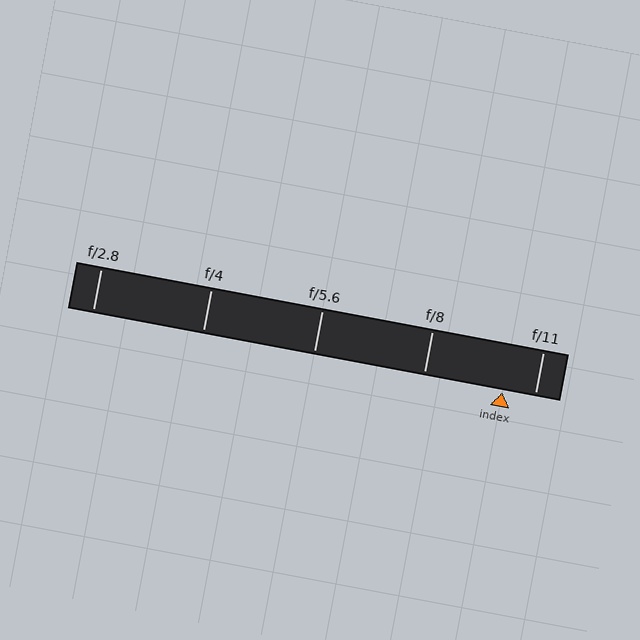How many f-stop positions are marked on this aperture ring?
There are 5 f-stop positions marked.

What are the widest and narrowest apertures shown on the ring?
The widest aperture shown is f/2.8 and the narrowest is f/11.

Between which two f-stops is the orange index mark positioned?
The index mark is between f/8 and f/11.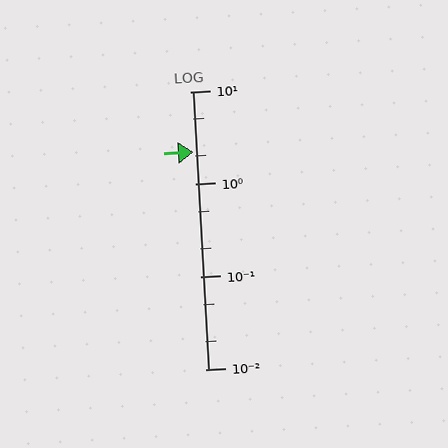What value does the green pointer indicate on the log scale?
The pointer indicates approximately 2.2.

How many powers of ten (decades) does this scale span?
The scale spans 3 decades, from 0.01 to 10.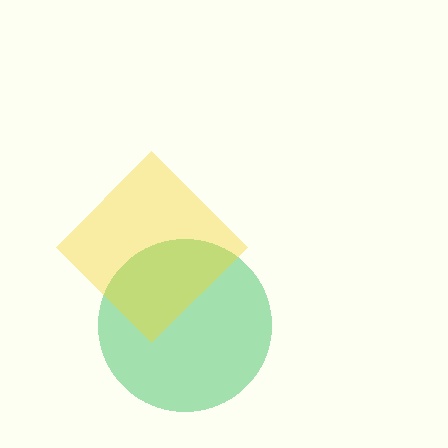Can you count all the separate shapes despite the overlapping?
Yes, there are 2 separate shapes.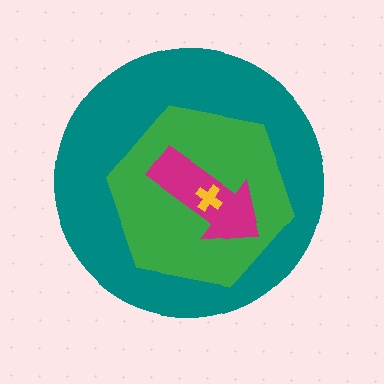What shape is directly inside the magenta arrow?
The yellow cross.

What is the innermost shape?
The yellow cross.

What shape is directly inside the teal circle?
The green hexagon.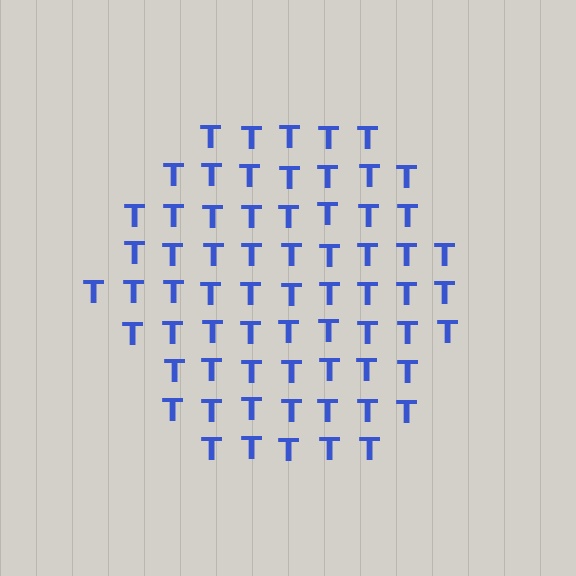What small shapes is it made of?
It is made of small letter T's.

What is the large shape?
The large shape is a hexagon.